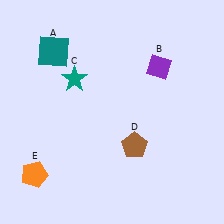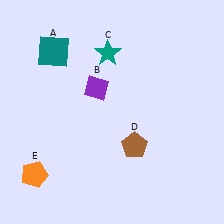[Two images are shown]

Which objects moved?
The objects that moved are: the purple diamond (B), the teal star (C).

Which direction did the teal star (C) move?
The teal star (C) moved right.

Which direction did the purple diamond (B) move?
The purple diamond (B) moved left.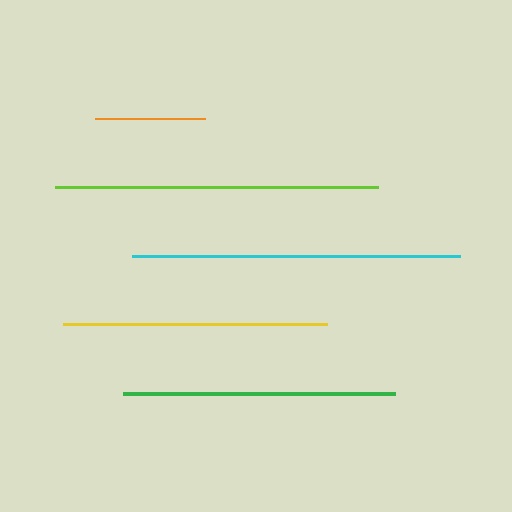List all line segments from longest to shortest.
From longest to shortest: cyan, lime, green, yellow, orange.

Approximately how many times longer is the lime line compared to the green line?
The lime line is approximately 1.2 times the length of the green line.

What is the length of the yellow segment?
The yellow segment is approximately 264 pixels long.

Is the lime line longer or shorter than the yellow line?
The lime line is longer than the yellow line.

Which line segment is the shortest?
The orange line is the shortest at approximately 109 pixels.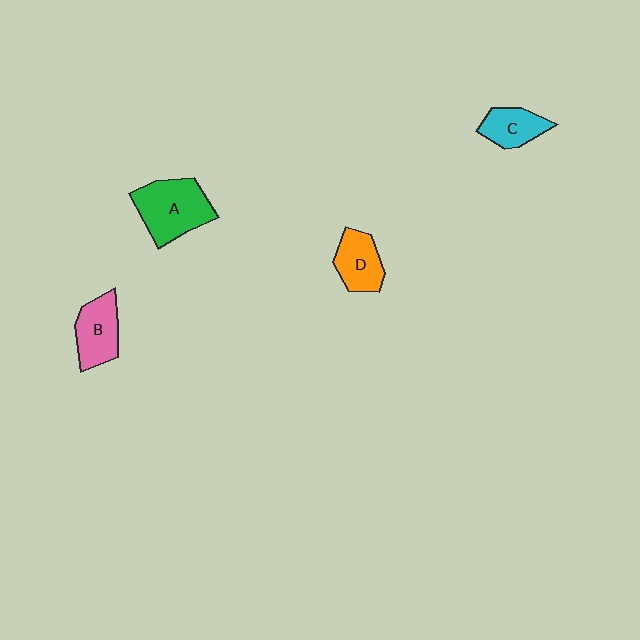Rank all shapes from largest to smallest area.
From largest to smallest: A (green), B (pink), D (orange), C (cyan).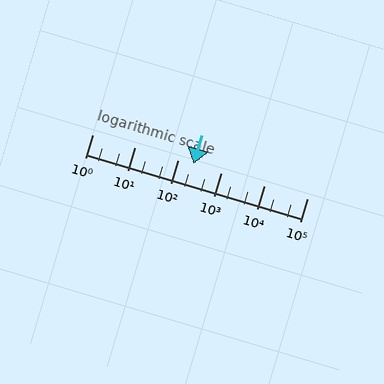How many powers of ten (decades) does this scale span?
The scale spans 5 decades, from 1 to 100000.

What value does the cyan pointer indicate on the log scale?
The pointer indicates approximately 230.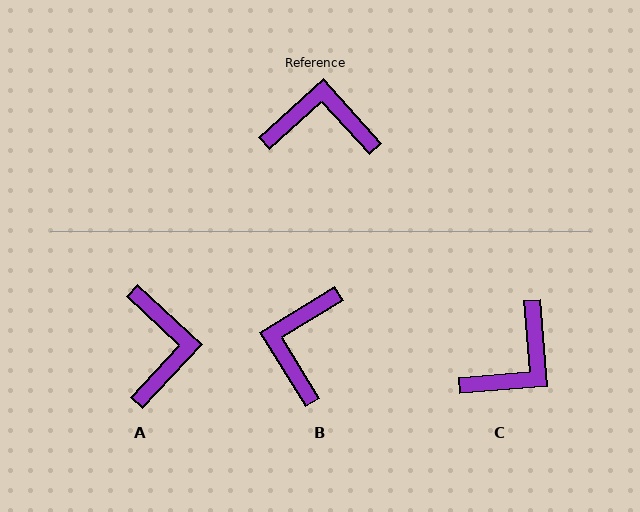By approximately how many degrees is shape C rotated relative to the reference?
Approximately 127 degrees clockwise.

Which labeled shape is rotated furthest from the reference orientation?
C, about 127 degrees away.